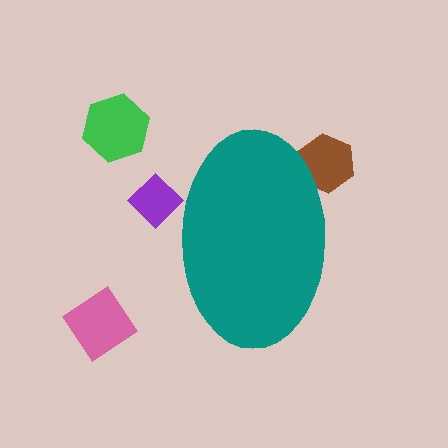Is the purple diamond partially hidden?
Yes, the purple diamond is partially hidden behind the teal ellipse.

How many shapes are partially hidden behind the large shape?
2 shapes are partially hidden.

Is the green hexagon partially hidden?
No, the green hexagon is fully visible.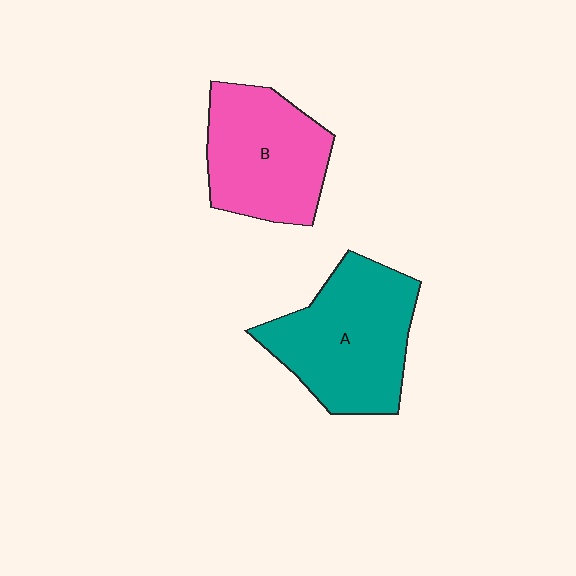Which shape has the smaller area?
Shape B (pink).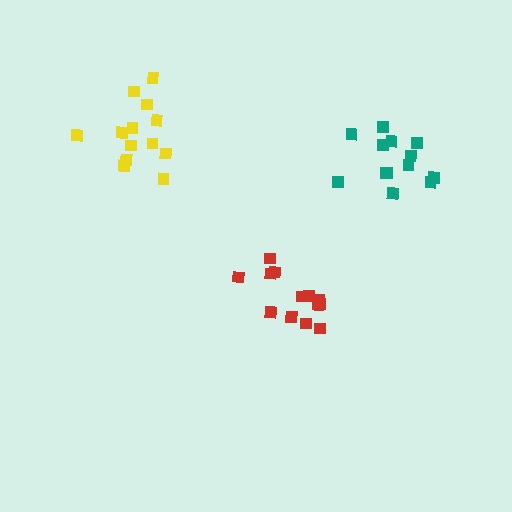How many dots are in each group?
Group 1: 14 dots, Group 2: 13 dots, Group 3: 13 dots (40 total).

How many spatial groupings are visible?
There are 3 spatial groupings.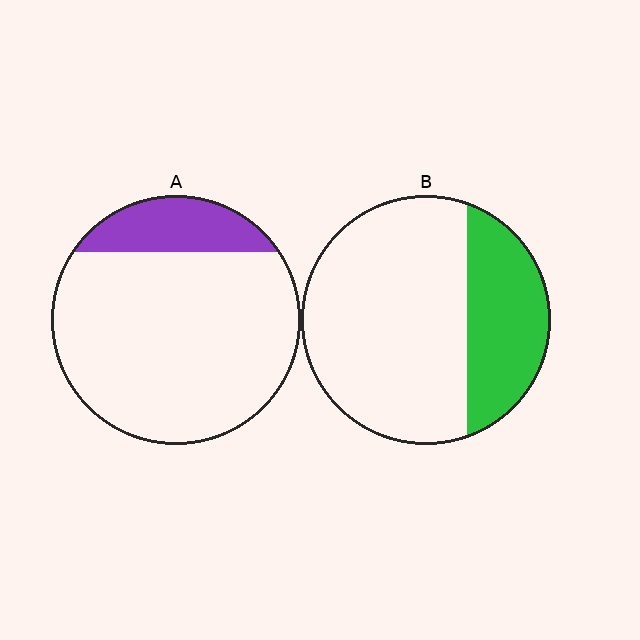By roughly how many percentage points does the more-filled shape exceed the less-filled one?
By roughly 10 percentage points (B over A).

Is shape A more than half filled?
No.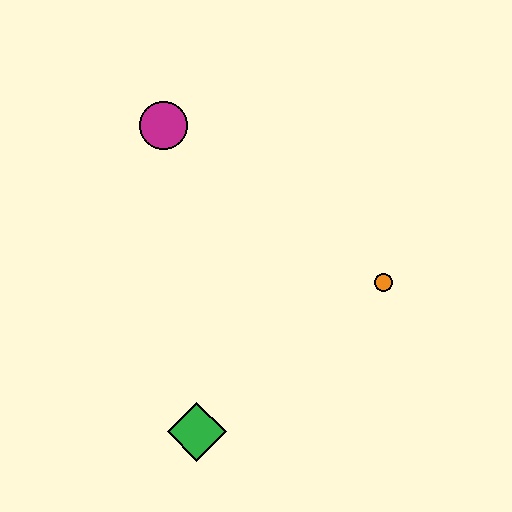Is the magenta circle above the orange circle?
Yes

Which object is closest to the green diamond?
The orange circle is closest to the green diamond.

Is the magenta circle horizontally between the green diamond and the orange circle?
No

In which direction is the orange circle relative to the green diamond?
The orange circle is to the right of the green diamond.